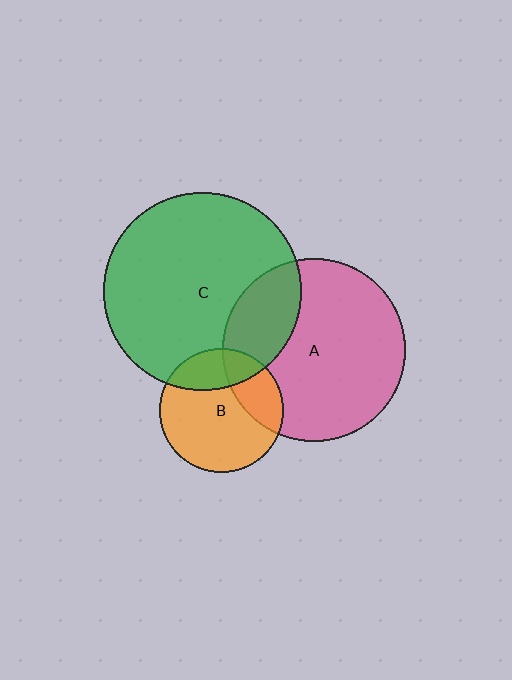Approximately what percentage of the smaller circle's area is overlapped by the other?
Approximately 25%.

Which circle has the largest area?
Circle C (green).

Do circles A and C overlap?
Yes.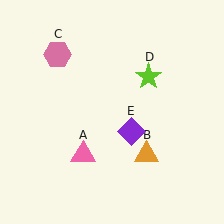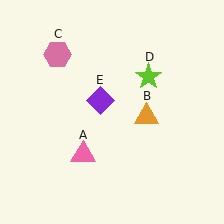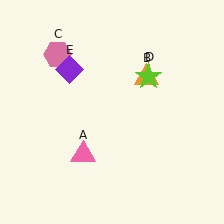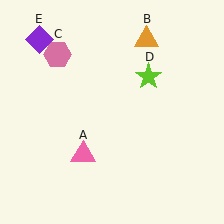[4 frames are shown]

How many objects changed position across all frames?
2 objects changed position: orange triangle (object B), purple diamond (object E).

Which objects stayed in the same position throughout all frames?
Pink triangle (object A) and pink hexagon (object C) and lime star (object D) remained stationary.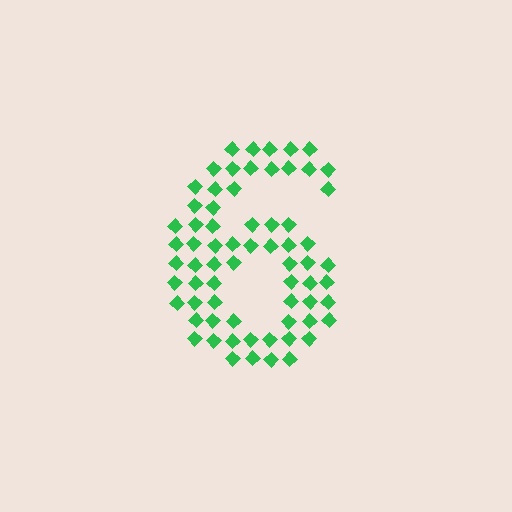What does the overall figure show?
The overall figure shows the digit 6.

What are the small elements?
The small elements are diamonds.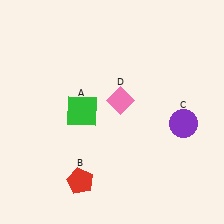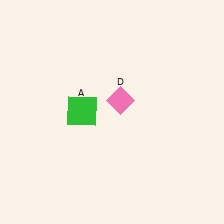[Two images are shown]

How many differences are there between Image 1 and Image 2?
There are 2 differences between the two images.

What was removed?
The red pentagon (B), the purple circle (C) were removed in Image 2.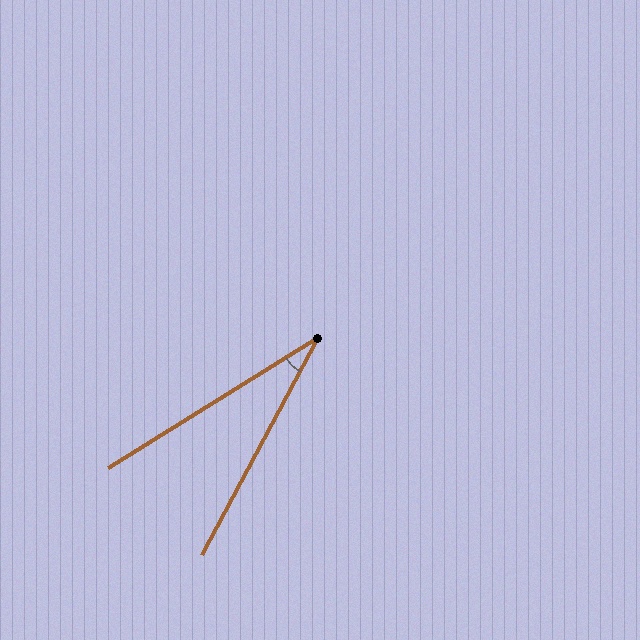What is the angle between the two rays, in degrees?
Approximately 30 degrees.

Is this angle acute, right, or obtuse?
It is acute.